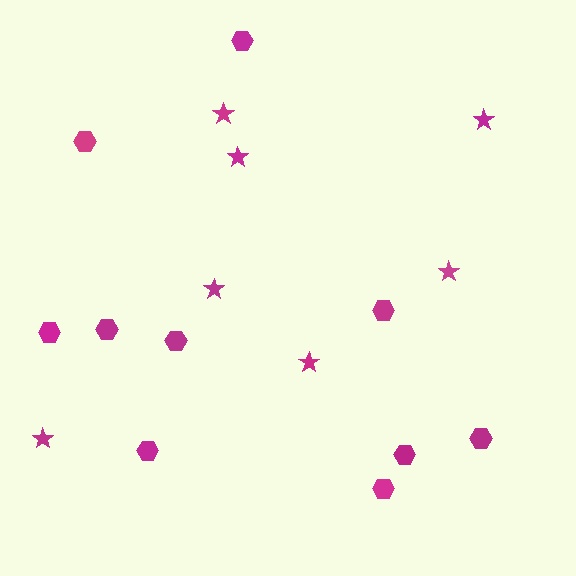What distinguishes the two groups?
There are 2 groups: one group of hexagons (10) and one group of stars (7).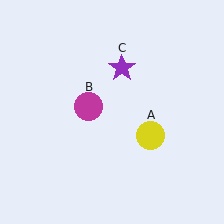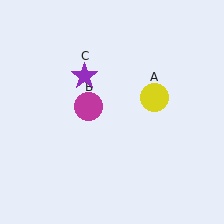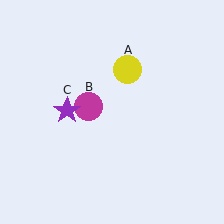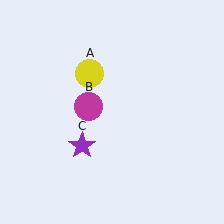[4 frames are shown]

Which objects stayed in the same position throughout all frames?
Magenta circle (object B) remained stationary.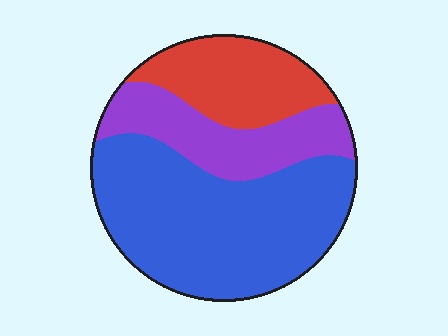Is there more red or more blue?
Blue.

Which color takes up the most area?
Blue, at roughly 55%.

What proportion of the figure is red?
Red takes up about one fifth (1/5) of the figure.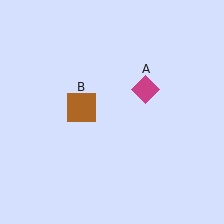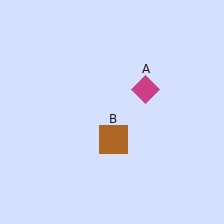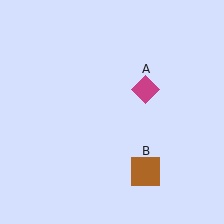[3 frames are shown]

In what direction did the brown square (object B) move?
The brown square (object B) moved down and to the right.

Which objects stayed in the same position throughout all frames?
Magenta diamond (object A) remained stationary.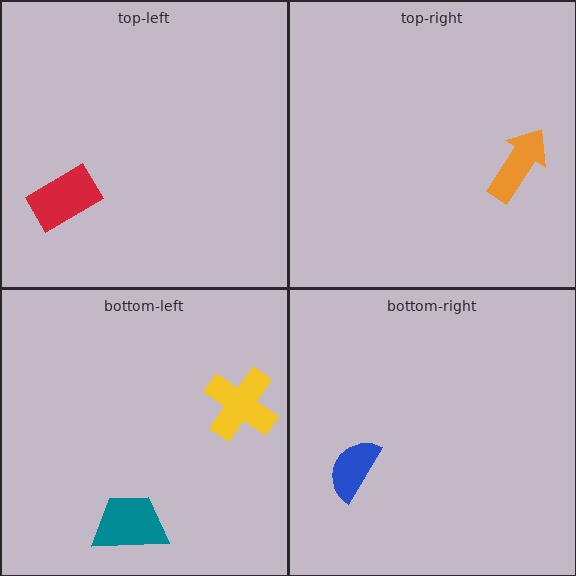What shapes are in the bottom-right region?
The blue semicircle.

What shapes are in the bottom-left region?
The teal trapezoid, the yellow cross.